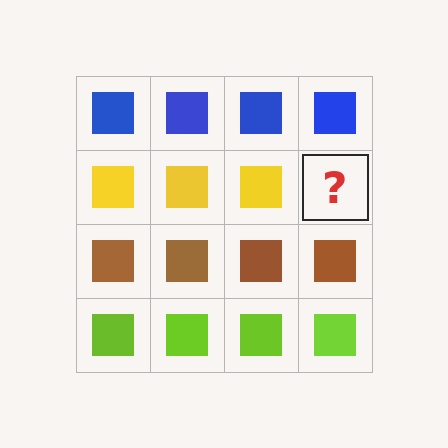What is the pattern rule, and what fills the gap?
The rule is that each row has a consistent color. The gap should be filled with a yellow square.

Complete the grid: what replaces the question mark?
The question mark should be replaced with a yellow square.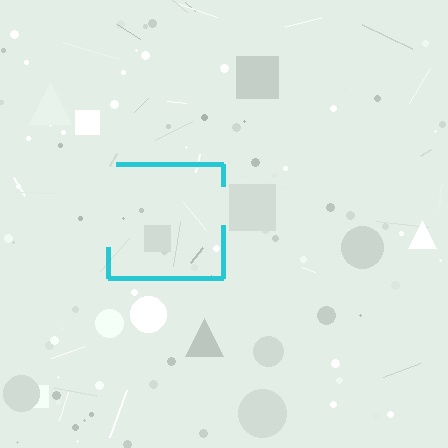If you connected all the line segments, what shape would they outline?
They would outline a square.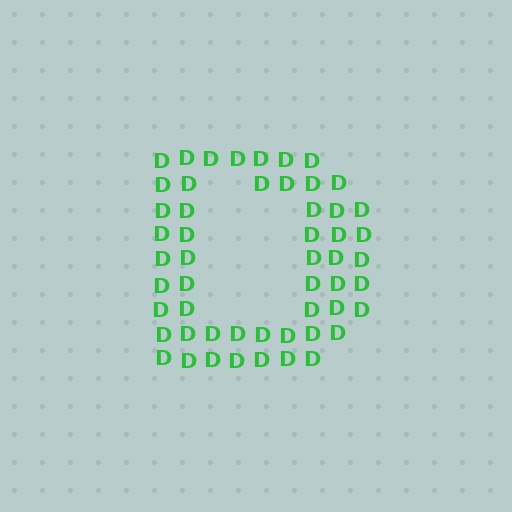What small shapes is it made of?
It is made of small letter D's.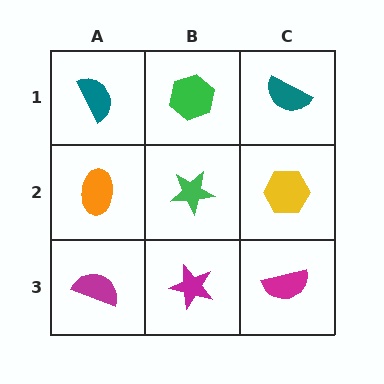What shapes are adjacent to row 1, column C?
A yellow hexagon (row 2, column C), a green hexagon (row 1, column B).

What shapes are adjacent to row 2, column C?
A teal semicircle (row 1, column C), a magenta semicircle (row 3, column C), a green star (row 2, column B).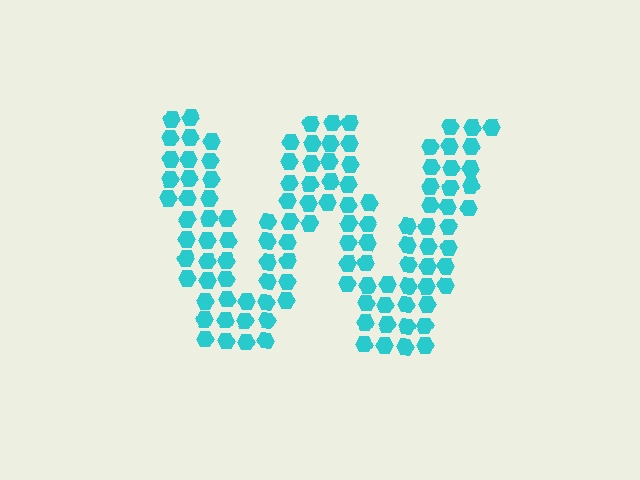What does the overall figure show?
The overall figure shows the letter W.